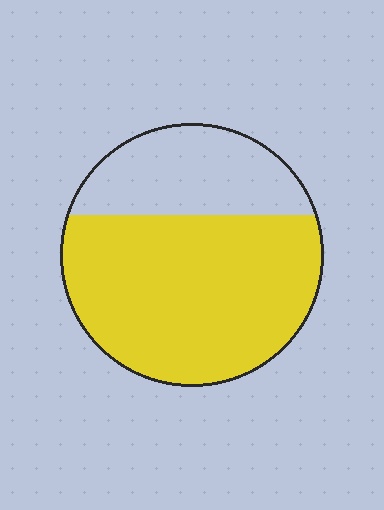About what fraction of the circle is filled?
About two thirds (2/3).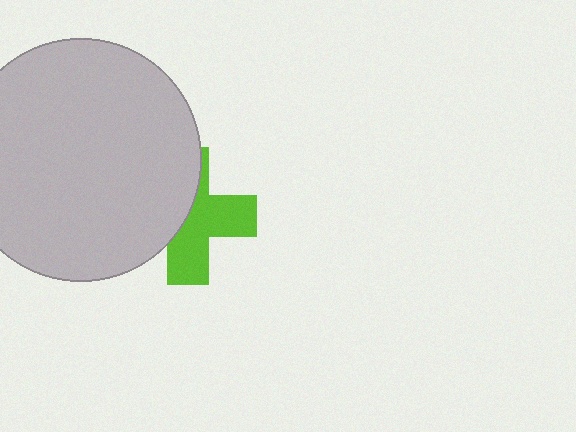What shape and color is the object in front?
The object in front is a light gray circle.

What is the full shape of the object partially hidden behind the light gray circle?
The partially hidden object is a lime cross.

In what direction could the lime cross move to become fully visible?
The lime cross could move right. That would shift it out from behind the light gray circle entirely.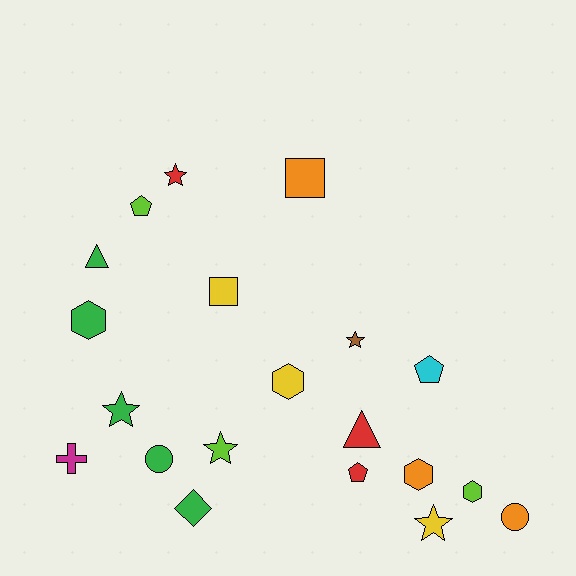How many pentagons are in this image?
There are 3 pentagons.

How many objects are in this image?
There are 20 objects.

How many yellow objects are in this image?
There are 3 yellow objects.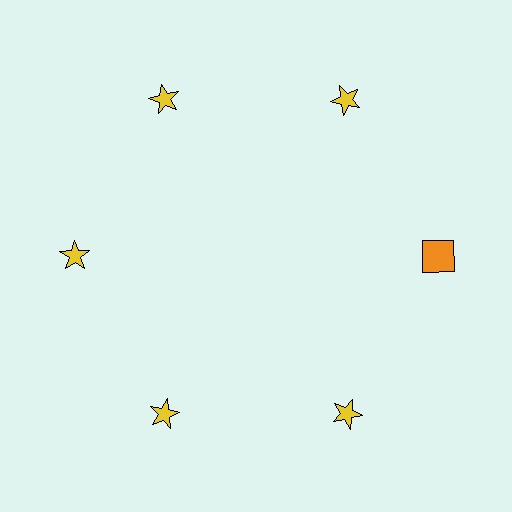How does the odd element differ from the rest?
It differs in both color (orange instead of yellow) and shape (square instead of star).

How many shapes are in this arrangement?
There are 6 shapes arranged in a ring pattern.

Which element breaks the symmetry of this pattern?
The orange square at roughly the 3 o'clock position breaks the symmetry. All other shapes are yellow stars.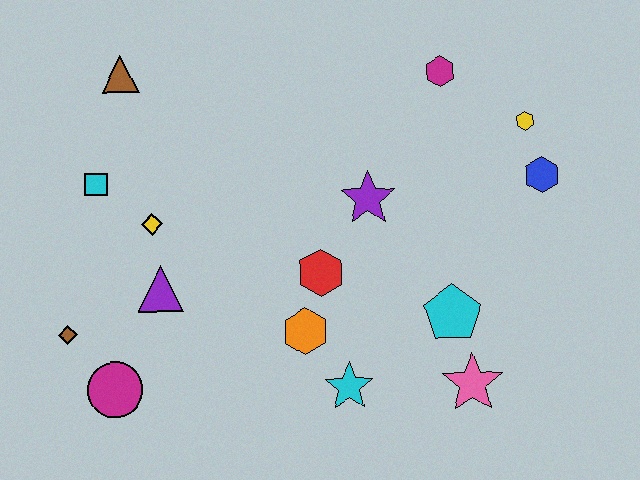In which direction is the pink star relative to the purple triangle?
The pink star is to the right of the purple triangle.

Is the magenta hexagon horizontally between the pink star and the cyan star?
Yes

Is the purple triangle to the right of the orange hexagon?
No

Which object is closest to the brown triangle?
The cyan square is closest to the brown triangle.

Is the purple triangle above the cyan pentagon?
Yes